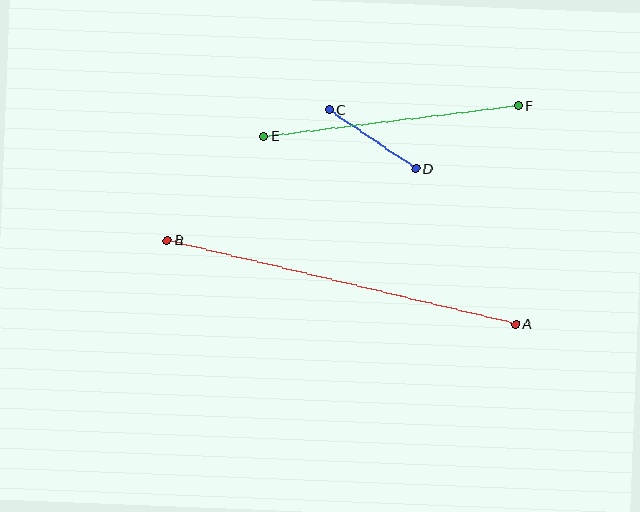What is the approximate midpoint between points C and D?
The midpoint is at approximately (373, 139) pixels.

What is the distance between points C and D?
The distance is approximately 105 pixels.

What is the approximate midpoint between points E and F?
The midpoint is at approximately (391, 121) pixels.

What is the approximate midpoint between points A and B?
The midpoint is at approximately (342, 282) pixels.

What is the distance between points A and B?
The distance is approximately 358 pixels.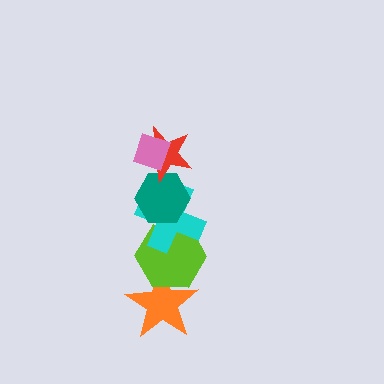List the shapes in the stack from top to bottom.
From top to bottom: the pink diamond, the red star, the teal hexagon, the cyan cross, the lime hexagon, the orange star.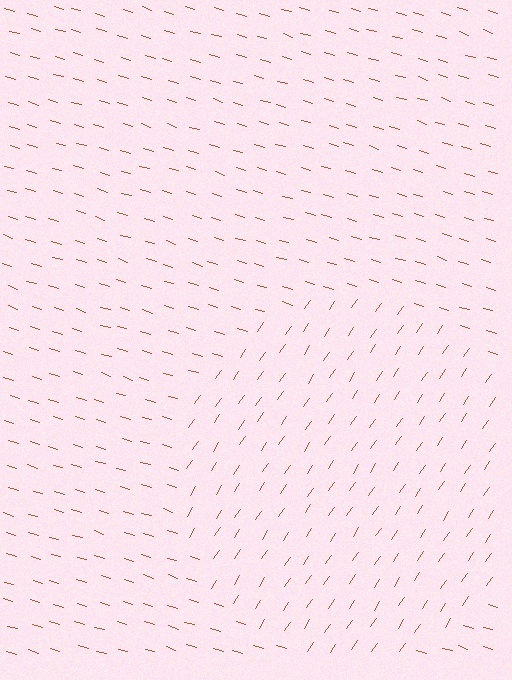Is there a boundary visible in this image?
Yes, there is a texture boundary formed by a change in line orientation.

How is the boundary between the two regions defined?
The boundary is defined purely by a change in line orientation (approximately 73 degrees difference). All lines are the same color and thickness.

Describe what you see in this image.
The image is filled with small brown line segments. A circle region in the image has lines oriented differently from the surrounding lines, creating a visible texture boundary.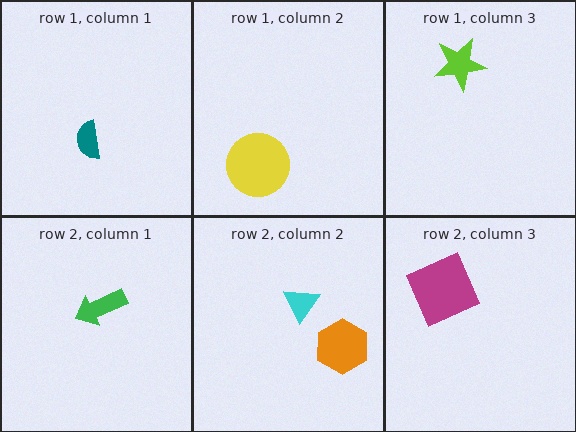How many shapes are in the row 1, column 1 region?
1.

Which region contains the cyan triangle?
The row 2, column 2 region.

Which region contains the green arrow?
The row 2, column 1 region.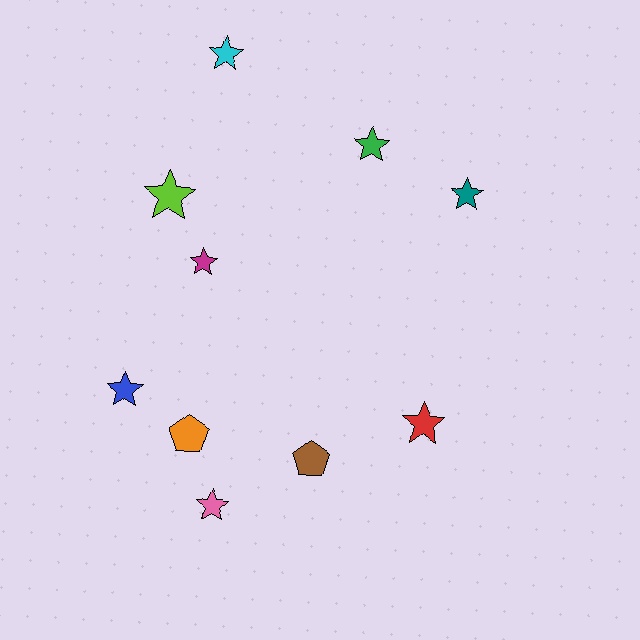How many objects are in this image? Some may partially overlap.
There are 10 objects.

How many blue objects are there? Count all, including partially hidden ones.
There is 1 blue object.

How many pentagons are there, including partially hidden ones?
There are 2 pentagons.